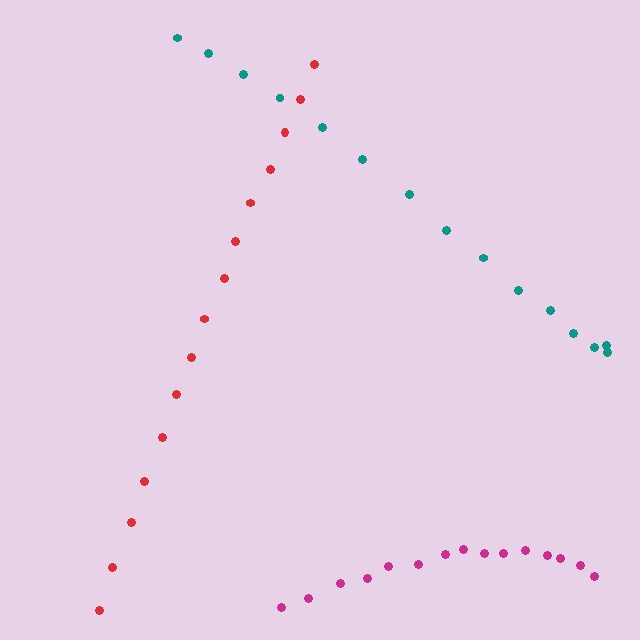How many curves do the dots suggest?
There are 3 distinct paths.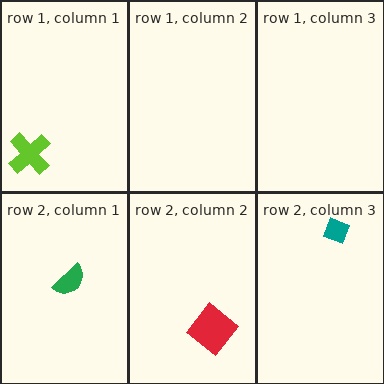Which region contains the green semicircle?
The row 2, column 1 region.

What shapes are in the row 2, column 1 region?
The green semicircle.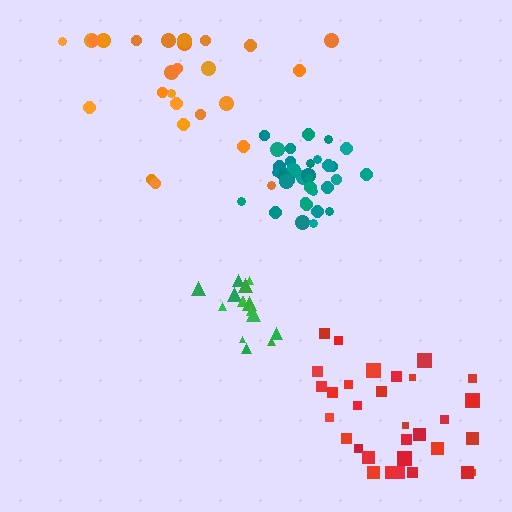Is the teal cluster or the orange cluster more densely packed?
Teal.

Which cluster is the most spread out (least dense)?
Orange.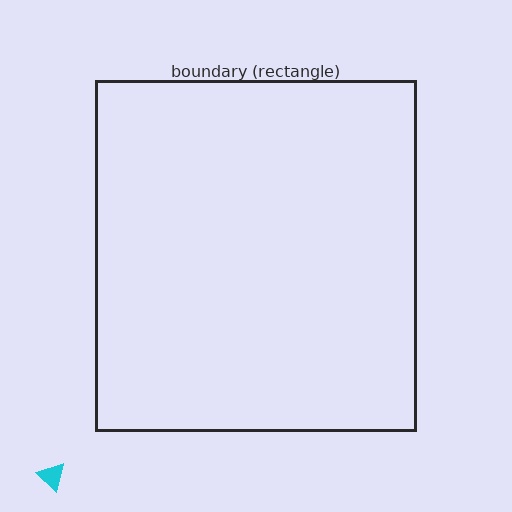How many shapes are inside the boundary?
0 inside, 1 outside.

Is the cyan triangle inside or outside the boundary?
Outside.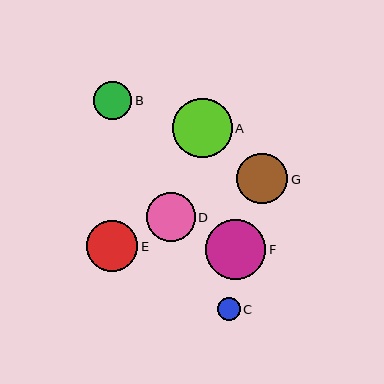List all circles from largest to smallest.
From largest to smallest: F, A, E, G, D, B, C.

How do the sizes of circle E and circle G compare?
Circle E and circle G are approximately the same size.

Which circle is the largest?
Circle F is the largest with a size of approximately 60 pixels.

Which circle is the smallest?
Circle C is the smallest with a size of approximately 23 pixels.